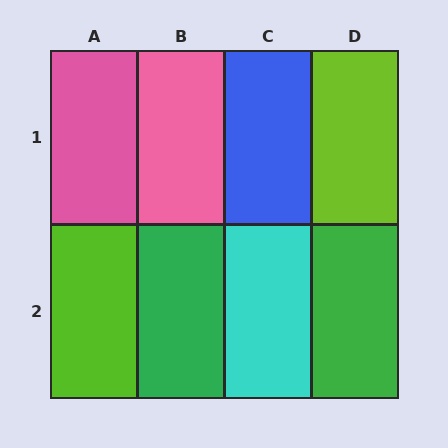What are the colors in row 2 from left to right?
Lime, green, cyan, green.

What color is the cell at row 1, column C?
Blue.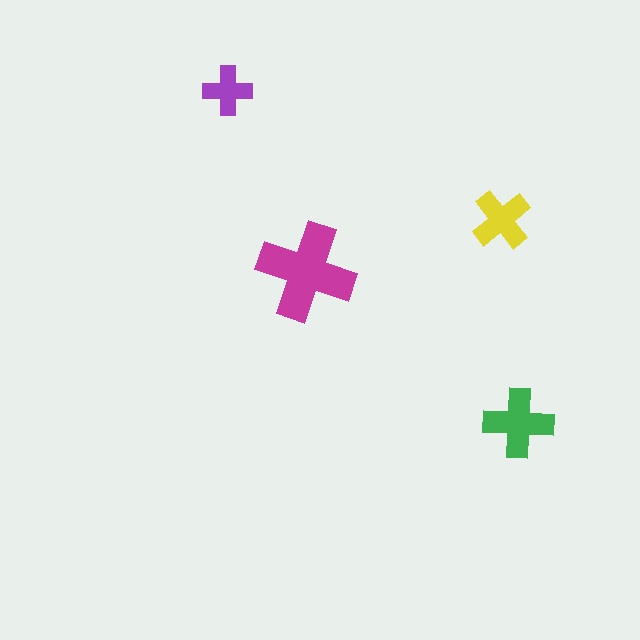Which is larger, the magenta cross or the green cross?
The magenta one.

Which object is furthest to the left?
The purple cross is leftmost.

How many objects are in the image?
There are 4 objects in the image.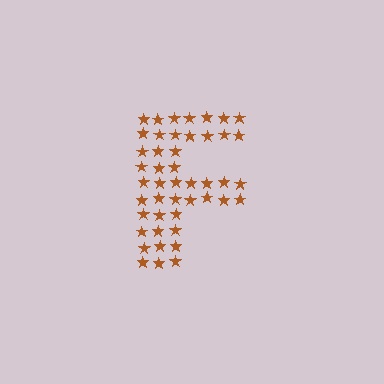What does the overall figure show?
The overall figure shows the letter F.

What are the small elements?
The small elements are stars.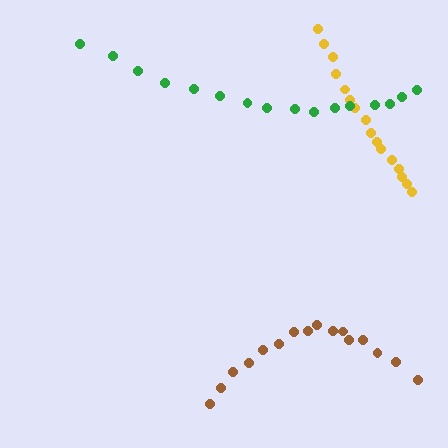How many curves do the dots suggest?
There are 3 distinct paths.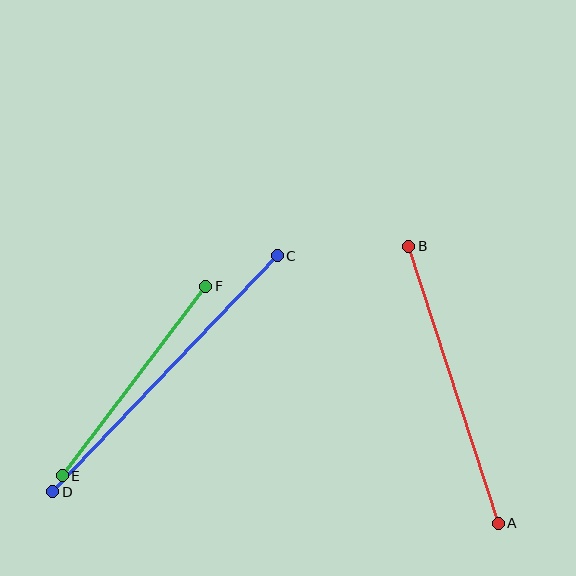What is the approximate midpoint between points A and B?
The midpoint is at approximately (454, 385) pixels.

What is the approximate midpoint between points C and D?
The midpoint is at approximately (165, 374) pixels.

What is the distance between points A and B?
The distance is approximately 292 pixels.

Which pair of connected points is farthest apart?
Points C and D are farthest apart.